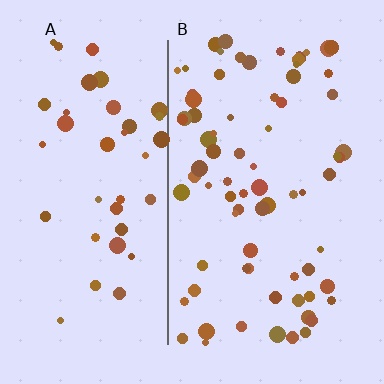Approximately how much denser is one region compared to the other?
Approximately 1.8× — region B over region A.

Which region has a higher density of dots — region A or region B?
B (the right).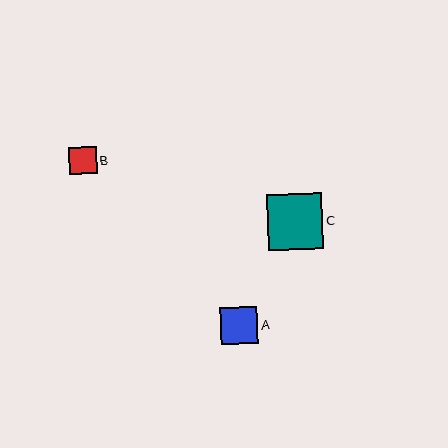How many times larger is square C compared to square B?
Square C is approximately 2.0 times the size of square B.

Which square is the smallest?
Square B is the smallest with a size of approximately 27 pixels.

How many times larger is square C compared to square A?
Square C is approximately 1.5 times the size of square A.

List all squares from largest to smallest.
From largest to smallest: C, A, B.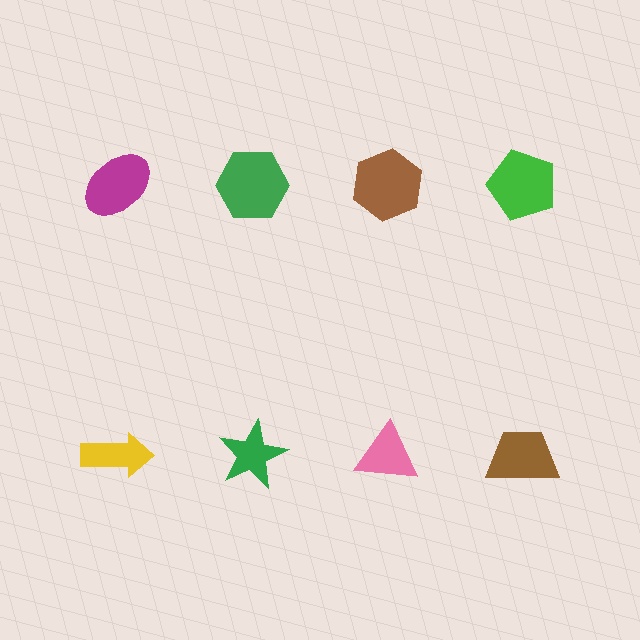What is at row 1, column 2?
A green hexagon.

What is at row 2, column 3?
A pink triangle.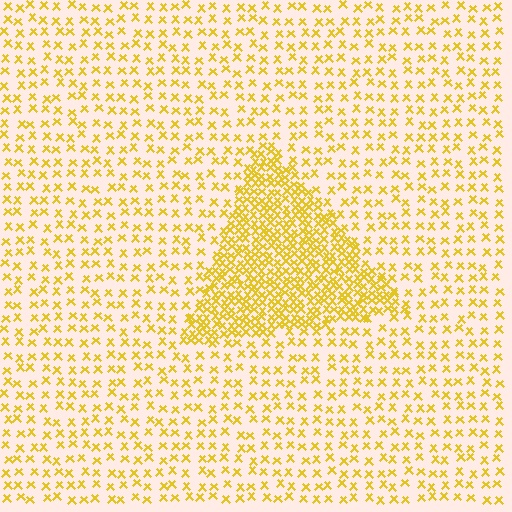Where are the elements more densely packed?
The elements are more densely packed inside the triangle boundary.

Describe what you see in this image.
The image contains small yellow elements arranged at two different densities. A triangle-shaped region is visible where the elements are more densely packed than the surrounding area.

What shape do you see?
I see a triangle.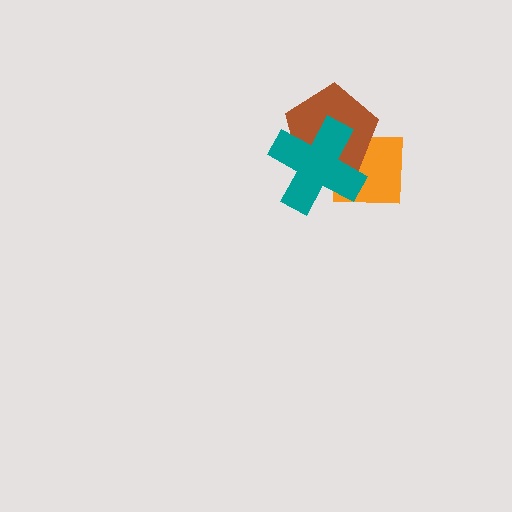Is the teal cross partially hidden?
No, no other shape covers it.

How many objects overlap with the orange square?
2 objects overlap with the orange square.